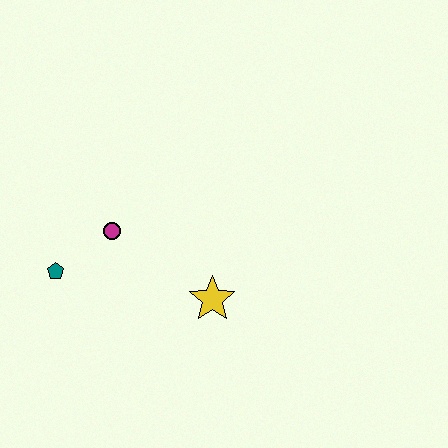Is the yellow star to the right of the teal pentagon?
Yes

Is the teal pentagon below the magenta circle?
Yes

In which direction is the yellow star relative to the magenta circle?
The yellow star is to the right of the magenta circle.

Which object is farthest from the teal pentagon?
The yellow star is farthest from the teal pentagon.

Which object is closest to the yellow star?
The magenta circle is closest to the yellow star.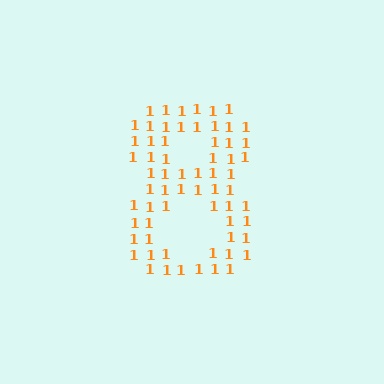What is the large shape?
The large shape is the digit 8.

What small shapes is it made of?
It is made of small digit 1's.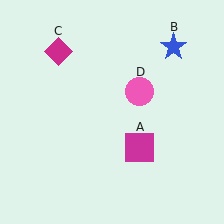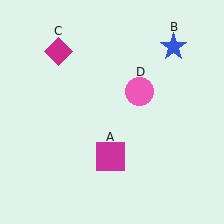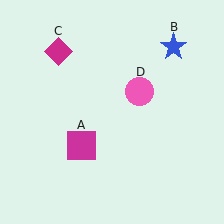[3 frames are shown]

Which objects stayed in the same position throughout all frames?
Blue star (object B) and magenta diamond (object C) and pink circle (object D) remained stationary.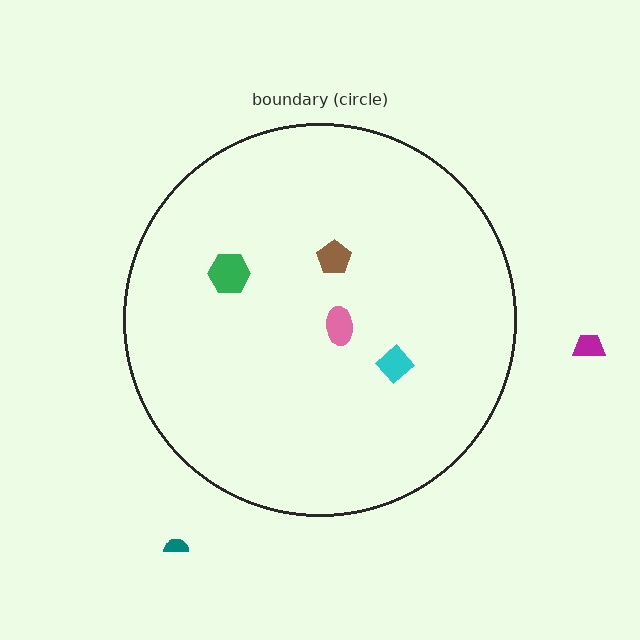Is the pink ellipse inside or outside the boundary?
Inside.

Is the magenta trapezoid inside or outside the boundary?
Outside.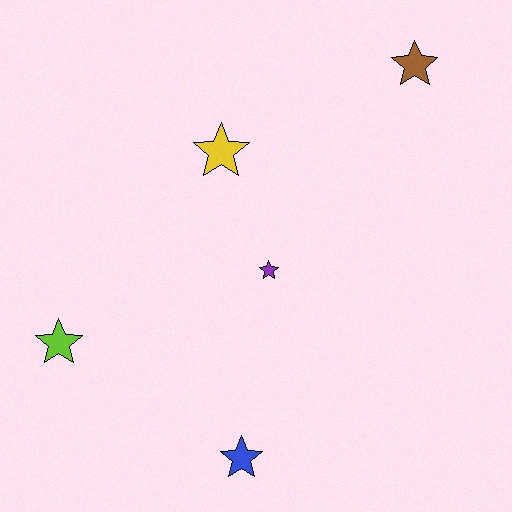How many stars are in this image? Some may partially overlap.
There are 5 stars.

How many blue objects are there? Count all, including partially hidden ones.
There is 1 blue object.